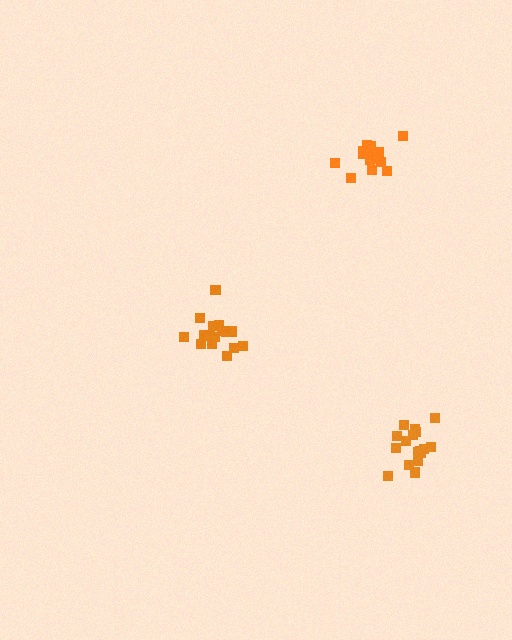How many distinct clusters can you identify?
There are 3 distinct clusters.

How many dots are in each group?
Group 1: 16 dots, Group 2: 17 dots, Group 3: 15 dots (48 total).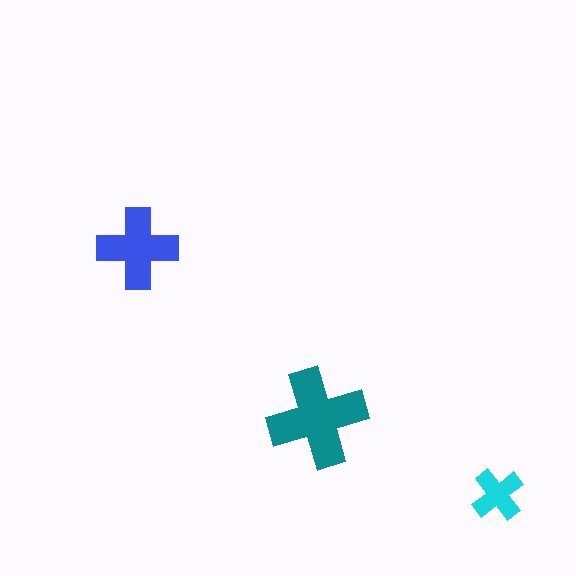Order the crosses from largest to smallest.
the teal one, the blue one, the cyan one.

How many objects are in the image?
There are 3 objects in the image.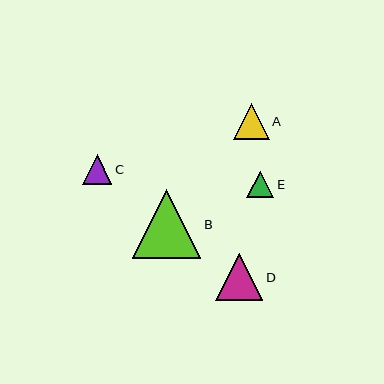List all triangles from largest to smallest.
From largest to smallest: B, D, A, C, E.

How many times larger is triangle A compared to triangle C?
Triangle A is approximately 1.2 times the size of triangle C.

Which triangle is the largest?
Triangle B is the largest with a size of approximately 69 pixels.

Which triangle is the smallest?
Triangle E is the smallest with a size of approximately 27 pixels.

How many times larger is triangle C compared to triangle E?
Triangle C is approximately 1.1 times the size of triangle E.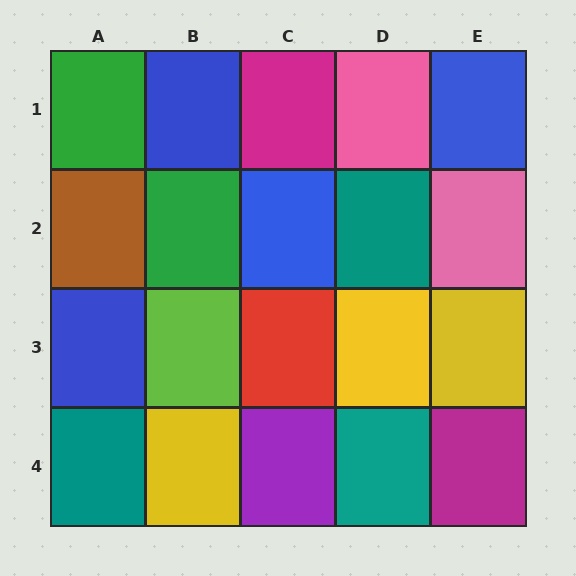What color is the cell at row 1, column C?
Magenta.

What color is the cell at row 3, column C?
Red.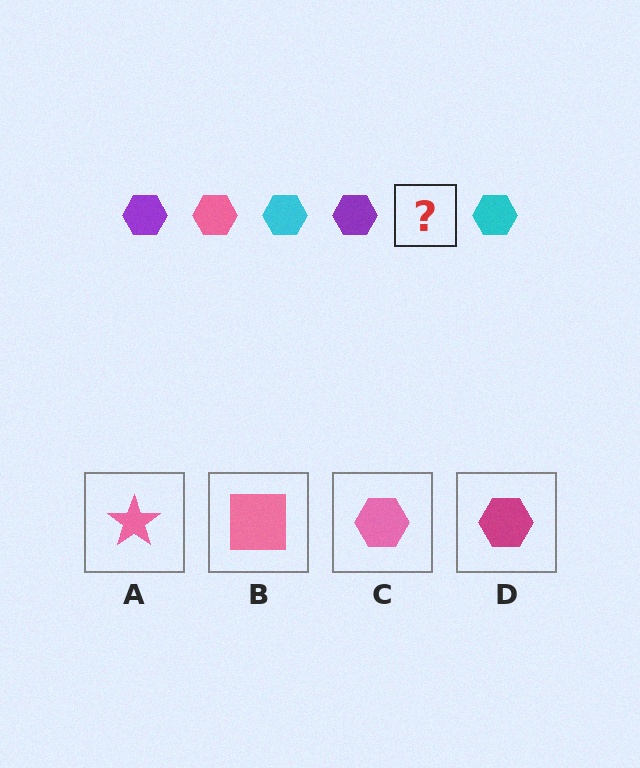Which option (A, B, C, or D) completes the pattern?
C.